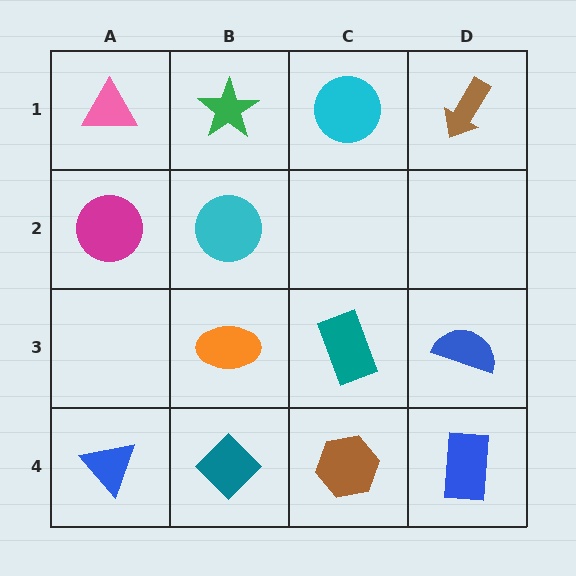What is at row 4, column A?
A blue triangle.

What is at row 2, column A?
A magenta circle.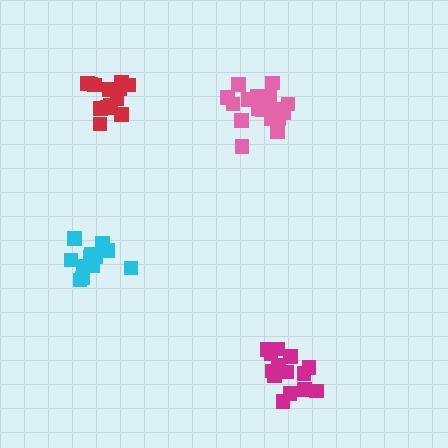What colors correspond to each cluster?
The clusters are colored: red, pink, cyan, magenta.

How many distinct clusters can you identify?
There are 4 distinct clusters.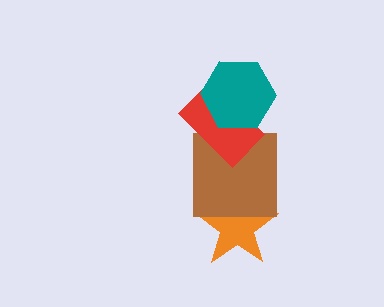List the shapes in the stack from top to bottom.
From top to bottom: the teal hexagon, the red rectangle, the brown square, the orange star.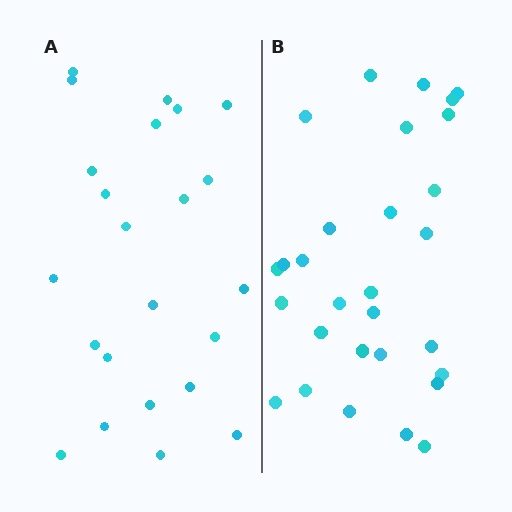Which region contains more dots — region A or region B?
Region B (the right region) has more dots.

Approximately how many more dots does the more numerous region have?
Region B has about 6 more dots than region A.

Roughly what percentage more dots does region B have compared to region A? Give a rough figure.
About 25% more.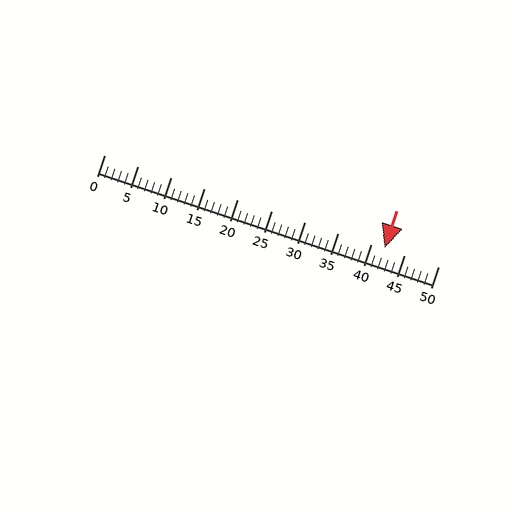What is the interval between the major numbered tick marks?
The major tick marks are spaced 5 units apart.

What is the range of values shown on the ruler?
The ruler shows values from 0 to 50.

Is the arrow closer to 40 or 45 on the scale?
The arrow is closer to 40.